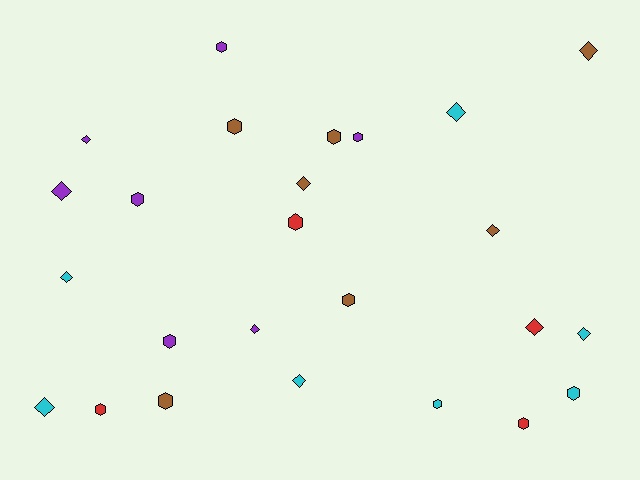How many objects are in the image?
There are 25 objects.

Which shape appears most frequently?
Hexagon, with 13 objects.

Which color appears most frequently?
Purple, with 7 objects.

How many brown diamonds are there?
There are 3 brown diamonds.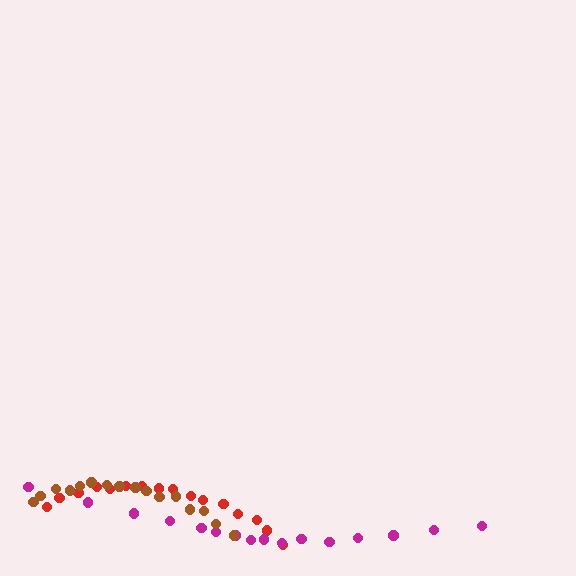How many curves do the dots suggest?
There are 3 distinct paths.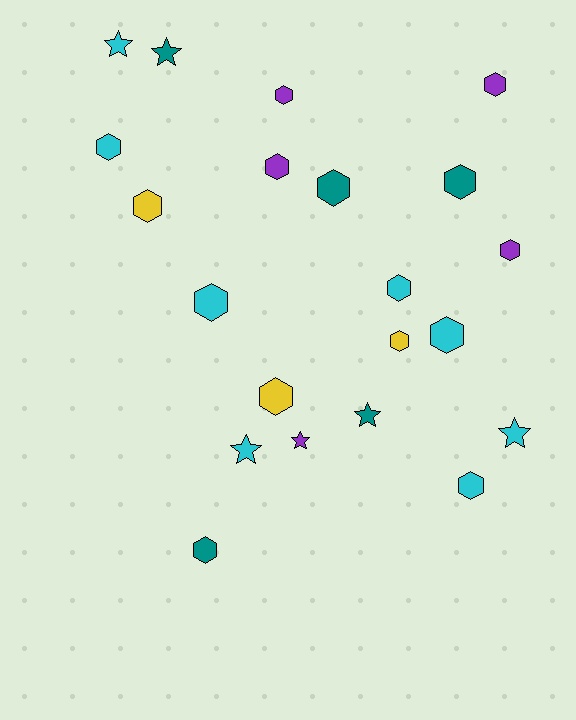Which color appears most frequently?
Cyan, with 8 objects.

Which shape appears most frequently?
Hexagon, with 15 objects.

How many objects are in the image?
There are 21 objects.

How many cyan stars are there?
There are 3 cyan stars.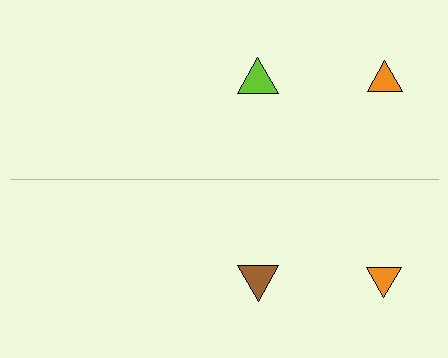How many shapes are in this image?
There are 4 shapes in this image.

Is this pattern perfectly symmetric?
No, the pattern is not perfectly symmetric. The brown triangle on the bottom side breaks the symmetry — its mirror counterpart is lime.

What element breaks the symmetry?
The brown triangle on the bottom side breaks the symmetry — its mirror counterpart is lime.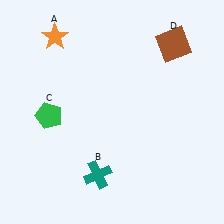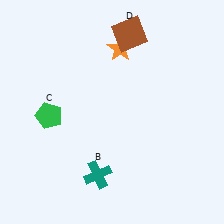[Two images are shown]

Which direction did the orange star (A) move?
The orange star (A) moved right.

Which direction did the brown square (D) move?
The brown square (D) moved left.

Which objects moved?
The objects that moved are: the orange star (A), the brown square (D).